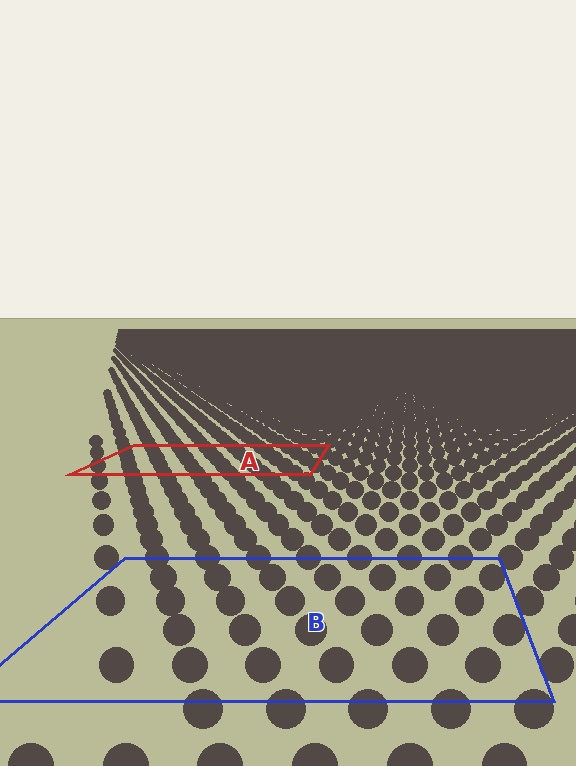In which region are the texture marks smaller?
The texture marks are smaller in region A, because it is farther away.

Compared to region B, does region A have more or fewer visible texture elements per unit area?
Region A has more texture elements per unit area — they are packed more densely because it is farther away.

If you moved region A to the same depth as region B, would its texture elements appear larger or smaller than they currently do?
They would appear larger. At a closer depth, the same texture elements are projected at a bigger on-screen size.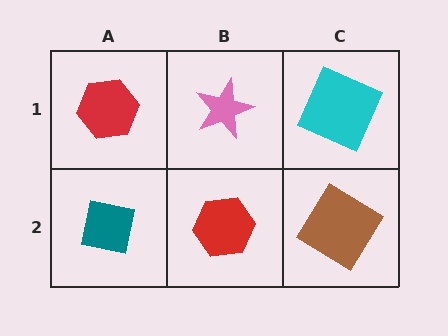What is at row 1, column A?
A red hexagon.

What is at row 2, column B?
A red hexagon.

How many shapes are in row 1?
3 shapes.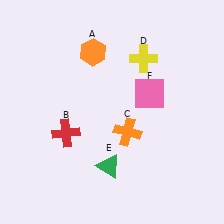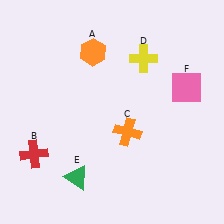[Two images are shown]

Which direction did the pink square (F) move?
The pink square (F) moved right.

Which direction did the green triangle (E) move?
The green triangle (E) moved left.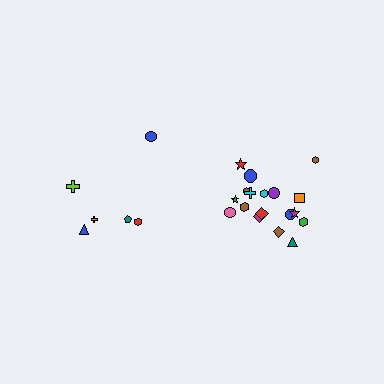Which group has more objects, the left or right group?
The right group.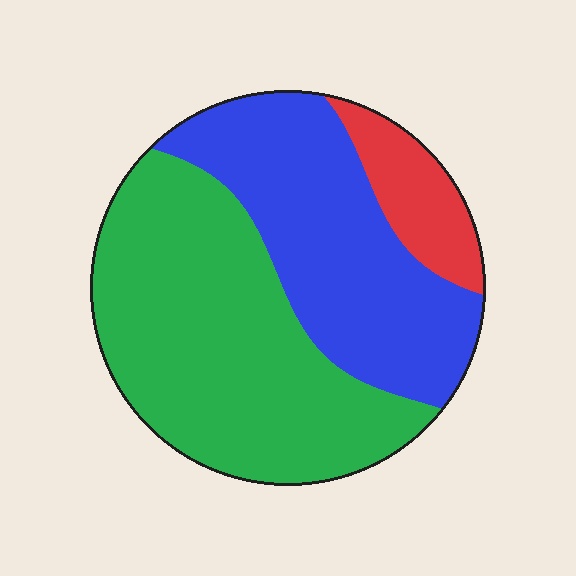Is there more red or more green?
Green.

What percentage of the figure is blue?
Blue takes up about three eighths (3/8) of the figure.